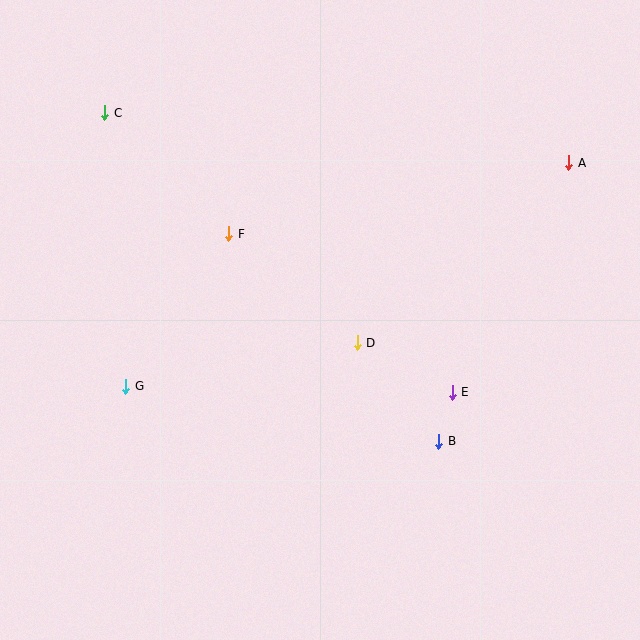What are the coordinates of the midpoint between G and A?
The midpoint between G and A is at (347, 275).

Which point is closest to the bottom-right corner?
Point B is closest to the bottom-right corner.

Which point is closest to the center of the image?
Point D at (357, 343) is closest to the center.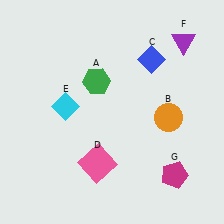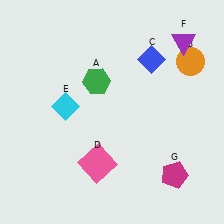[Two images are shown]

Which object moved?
The orange circle (B) moved up.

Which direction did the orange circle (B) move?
The orange circle (B) moved up.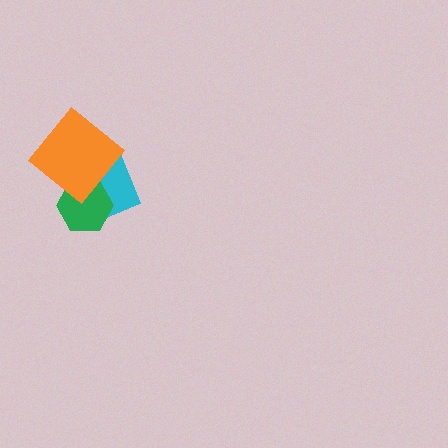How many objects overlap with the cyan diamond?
2 objects overlap with the cyan diamond.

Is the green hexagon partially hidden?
Yes, it is partially covered by another shape.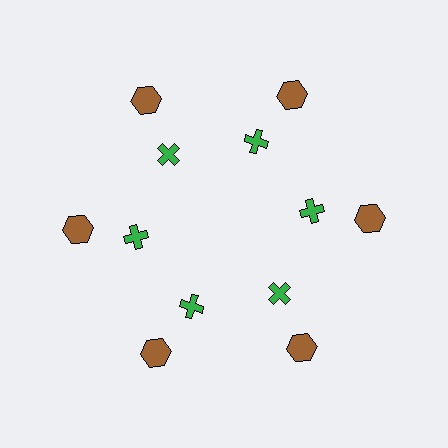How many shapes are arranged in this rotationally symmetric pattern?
There are 12 shapes, arranged in 6 groups of 2.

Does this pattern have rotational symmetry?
Yes, this pattern has 6-fold rotational symmetry. It looks the same after rotating 60 degrees around the center.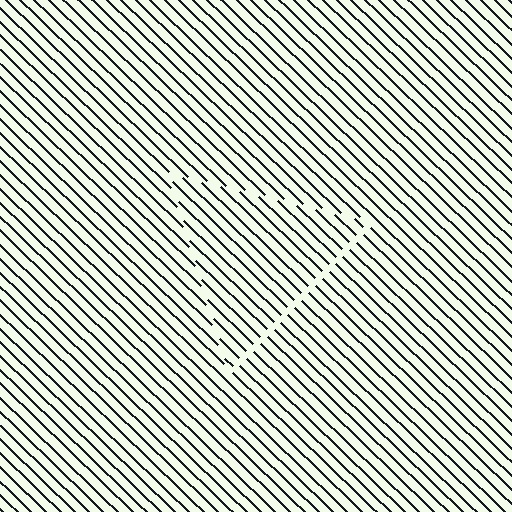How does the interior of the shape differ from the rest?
The interior of the shape contains the same grating, shifted by half a period — the contour is defined by the phase discontinuity where line-ends from the inner and outer gratings abut.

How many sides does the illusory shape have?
3 sides — the line-ends trace a triangle.